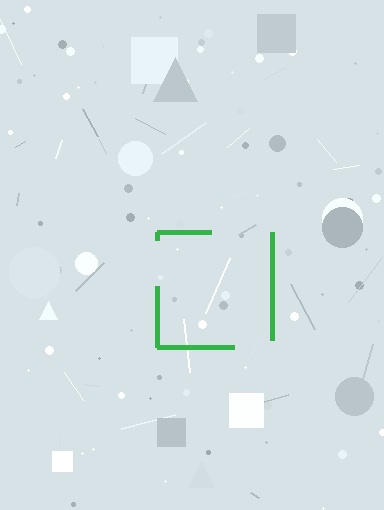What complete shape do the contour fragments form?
The contour fragments form a square.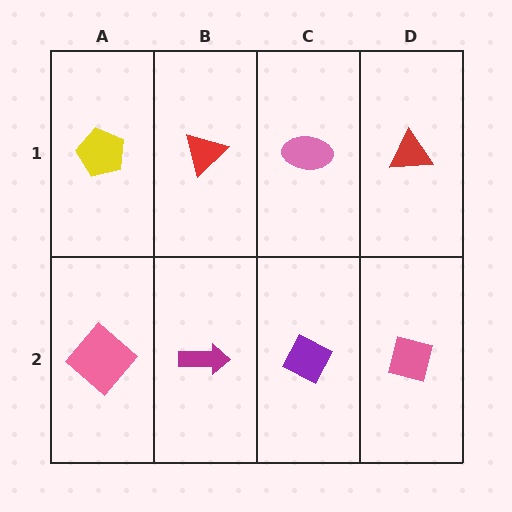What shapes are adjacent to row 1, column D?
A pink square (row 2, column D), a pink ellipse (row 1, column C).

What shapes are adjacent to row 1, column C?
A purple diamond (row 2, column C), a red triangle (row 1, column B), a red triangle (row 1, column D).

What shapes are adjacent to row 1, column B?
A magenta arrow (row 2, column B), a yellow pentagon (row 1, column A), a pink ellipse (row 1, column C).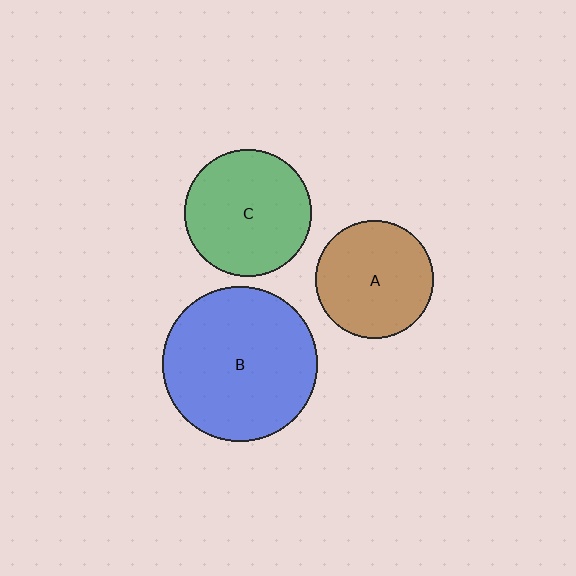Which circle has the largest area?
Circle B (blue).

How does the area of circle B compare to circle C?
Approximately 1.5 times.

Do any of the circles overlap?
No, none of the circles overlap.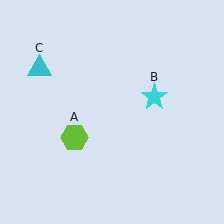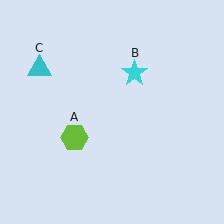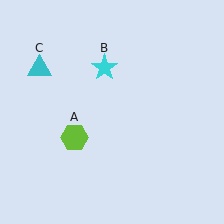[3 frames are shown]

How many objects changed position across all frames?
1 object changed position: cyan star (object B).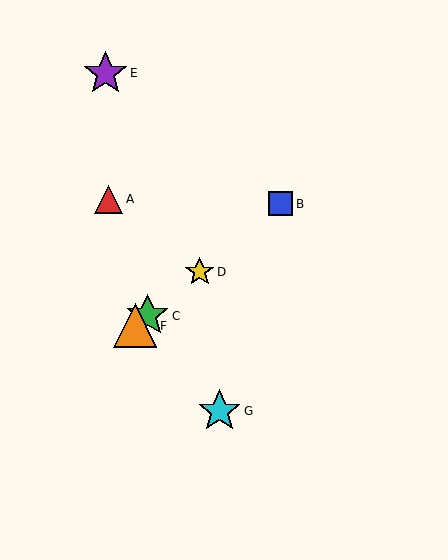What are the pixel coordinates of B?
Object B is at (281, 204).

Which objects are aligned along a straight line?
Objects B, C, D, F are aligned along a straight line.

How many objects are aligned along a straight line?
4 objects (B, C, D, F) are aligned along a straight line.